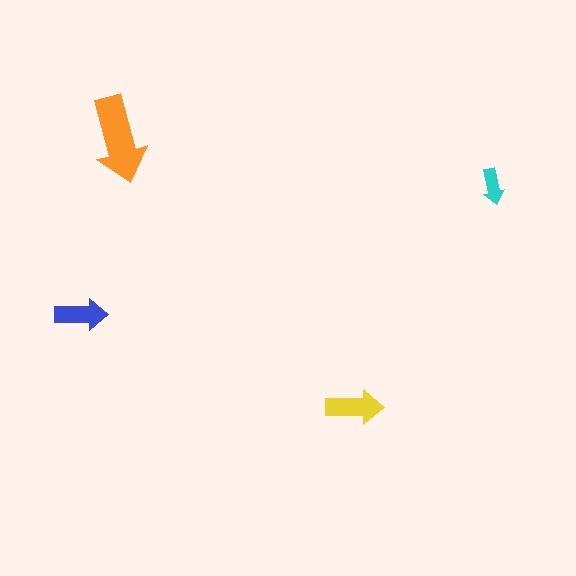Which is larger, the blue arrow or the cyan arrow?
The blue one.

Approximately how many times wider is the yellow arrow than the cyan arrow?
About 1.5 times wider.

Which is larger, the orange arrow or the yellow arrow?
The orange one.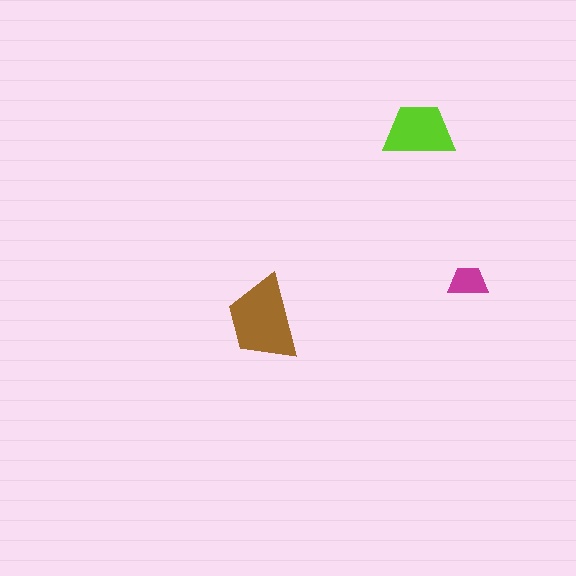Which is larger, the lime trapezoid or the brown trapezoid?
The brown one.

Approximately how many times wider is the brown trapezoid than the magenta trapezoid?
About 2 times wider.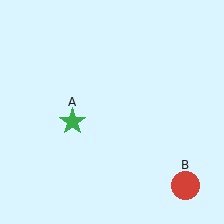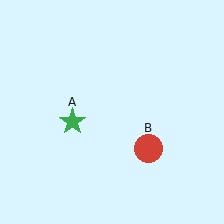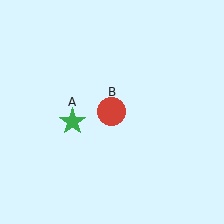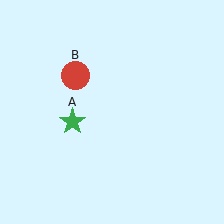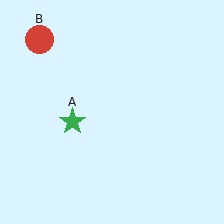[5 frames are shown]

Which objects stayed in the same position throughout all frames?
Green star (object A) remained stationary.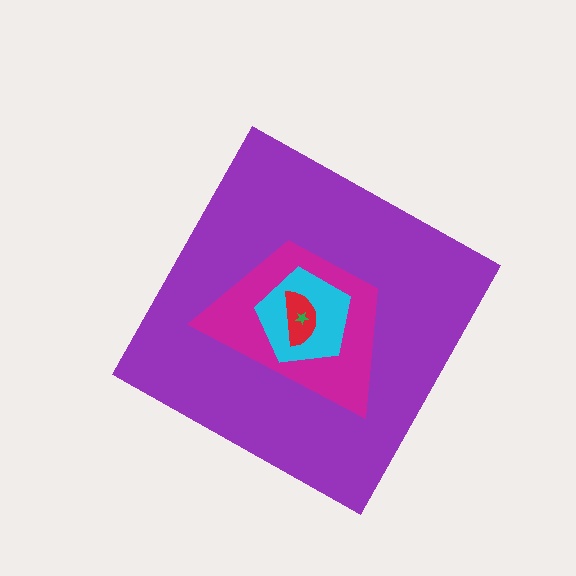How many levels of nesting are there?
5.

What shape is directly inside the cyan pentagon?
The red semicircle.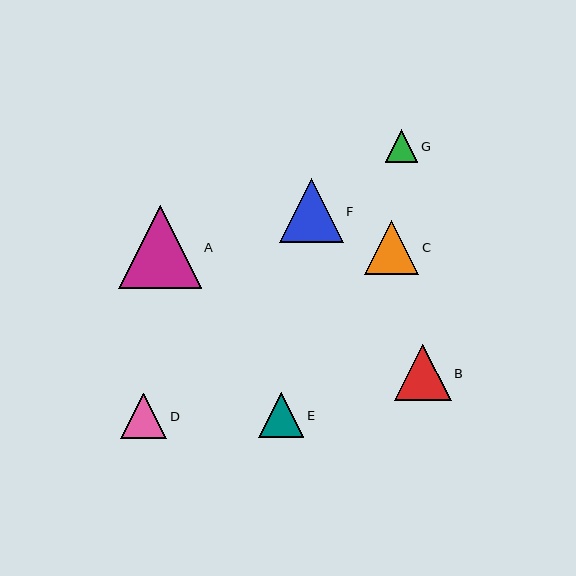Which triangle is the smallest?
Triangle G is the smallest with a size of approximately 32 pixels.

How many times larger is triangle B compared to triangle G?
Triangle B is approximately 1.8 times the size of triangle G.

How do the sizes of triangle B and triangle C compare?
Triangle B and triangle C are approximately the same size.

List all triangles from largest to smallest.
From largest to smallest: A, F, B, C, D, E, G.